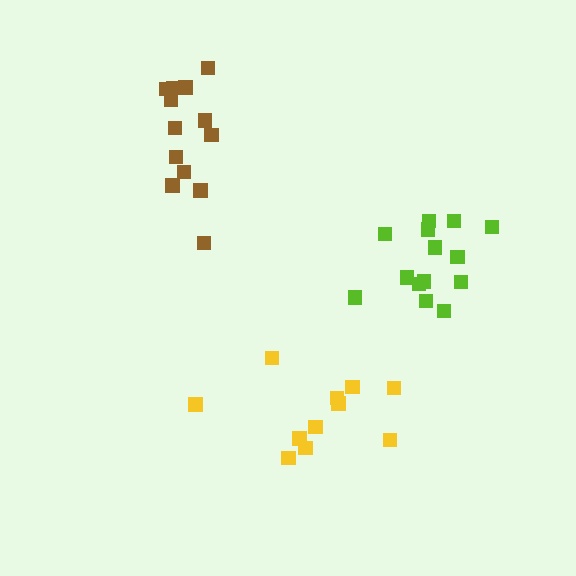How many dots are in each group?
Group 1: 14 dots, Group 2: 13 dots, Group 3: 11 dots (38 total).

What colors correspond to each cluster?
The clusters are colored: lime, brown, yellow.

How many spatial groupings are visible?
There are 3 spatial groupings.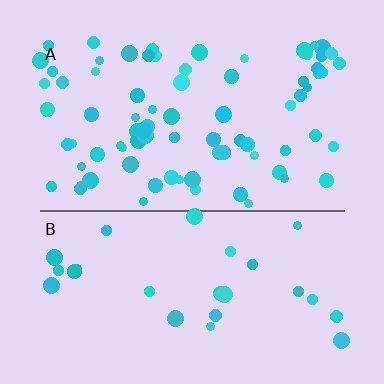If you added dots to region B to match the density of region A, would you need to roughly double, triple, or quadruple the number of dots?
Approximately triple.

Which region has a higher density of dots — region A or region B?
A (the top).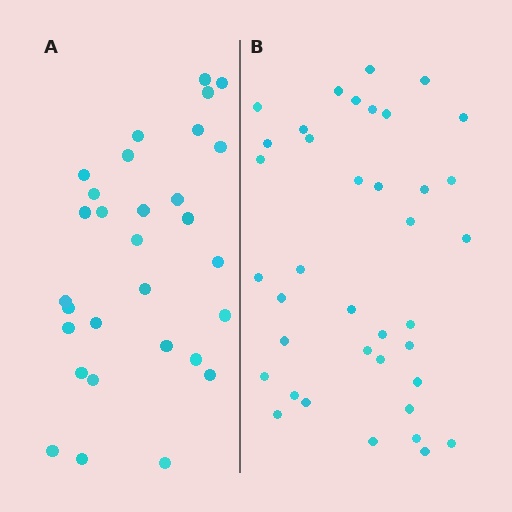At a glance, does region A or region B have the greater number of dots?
Region B (the right region) has more dots.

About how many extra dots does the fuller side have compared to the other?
Region B has roughly 8 or so more dots than region A.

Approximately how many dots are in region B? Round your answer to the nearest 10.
About 40 dots. (The exact count is 38, which rounds to 40.)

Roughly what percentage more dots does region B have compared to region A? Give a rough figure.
About 25% more.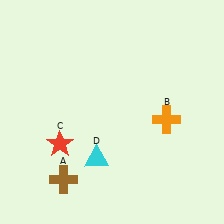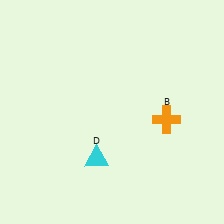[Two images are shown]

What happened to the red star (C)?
The red star (C) was removed in Image 2. It was in the bottom-left area of Image 1.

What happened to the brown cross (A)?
The brown cross (A) was removed in Image 2. It was in the bottom-left area of Image 1.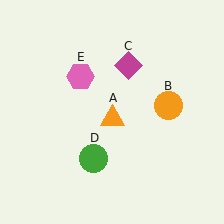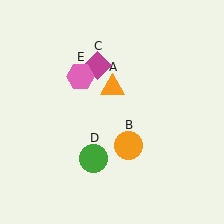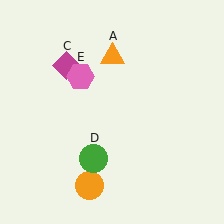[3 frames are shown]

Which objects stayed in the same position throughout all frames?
Green circle (object D) and pink hexagon (object E) remained stationary.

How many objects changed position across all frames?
3 objects changed position: orange triangle (object A), orange circle (object B), magenta diamond (object C).